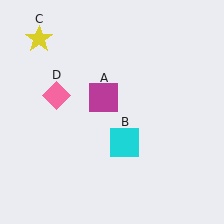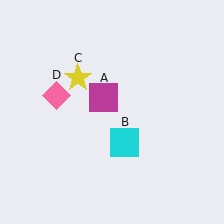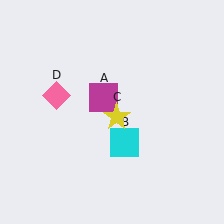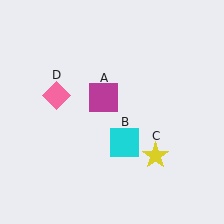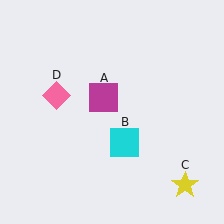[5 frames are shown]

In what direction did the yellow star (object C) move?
The yellow star (object C) moved down and to the right.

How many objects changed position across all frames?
1 object changed position: yellow star (object C).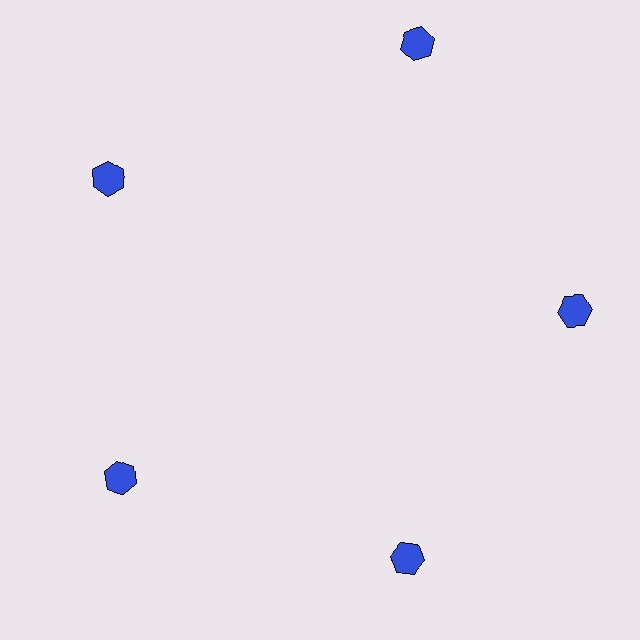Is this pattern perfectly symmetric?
No. The 5 blue hexagons are arranged in a ring, but one element near the 1 o'clock position is pushed outward from the center, breaking the 5-fold rotational symmetry.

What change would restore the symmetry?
The symmetry would be restored by moving it inward, back onto the ring so that all 5 hexagons sit at equal angles and equal distance from the center.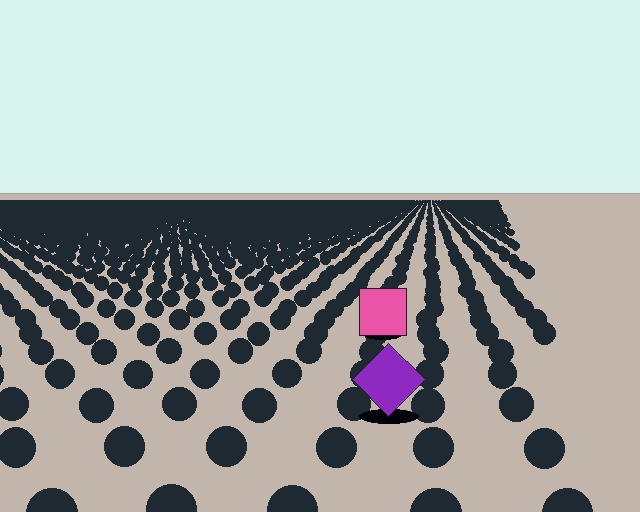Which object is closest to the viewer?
The purple diamond is closest. The texture marks near it are larger and more spread out.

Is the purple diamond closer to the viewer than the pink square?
Yes. The purple diamond is closer — you can tell from the texture gradient: the ground texture is coarser near it.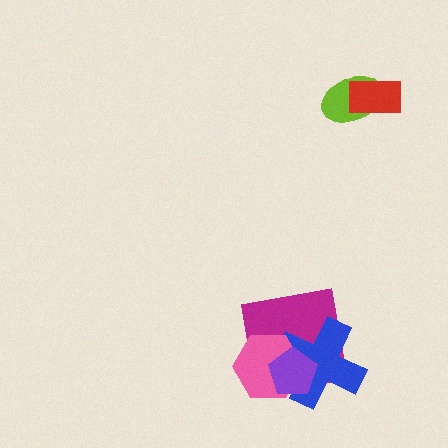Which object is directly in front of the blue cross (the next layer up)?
The pink hexagon is directly in front of the blue cross.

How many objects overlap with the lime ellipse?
1 object overlaps with the lime ellipse.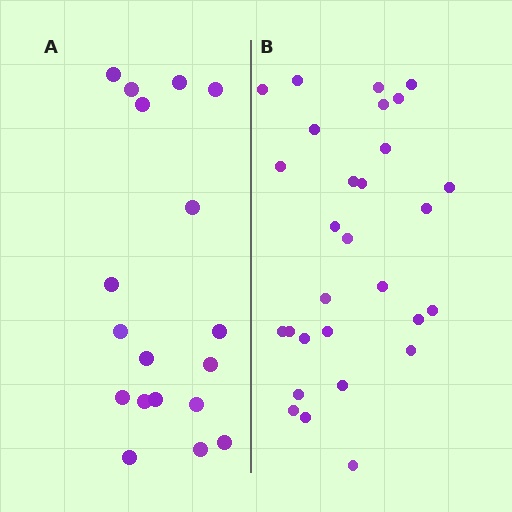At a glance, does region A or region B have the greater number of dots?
Region B (the right region) has more dots.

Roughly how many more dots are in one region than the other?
Region B has roughly 12 or so more dots than region A.